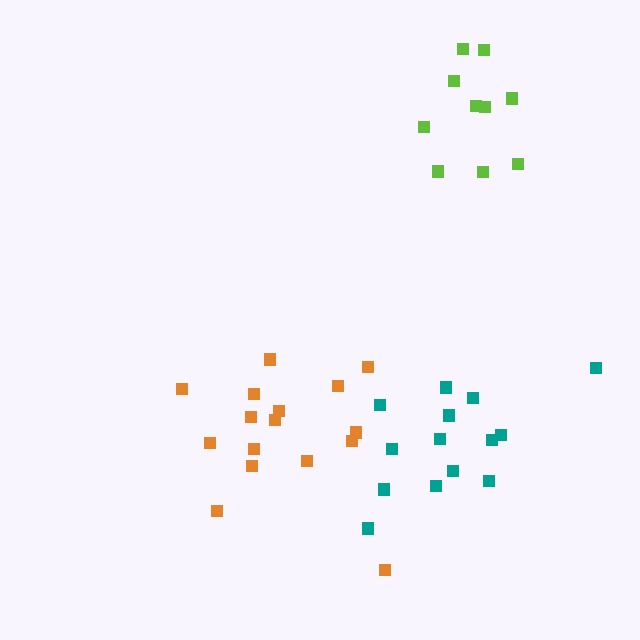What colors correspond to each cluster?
The clusters are colored: orange, lime, teal.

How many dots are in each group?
Group 1: 16 dots, Group 2: 10 dots, Group 3: 14 dots (40 total).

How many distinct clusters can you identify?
There are 3 distinct clusters.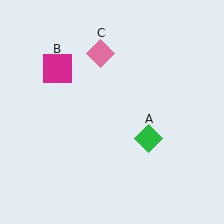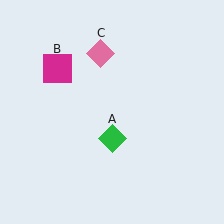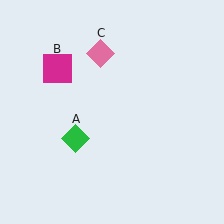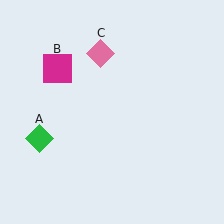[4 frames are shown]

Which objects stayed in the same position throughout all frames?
Magenta square (object B) and pink diamond (object C) remained stationary.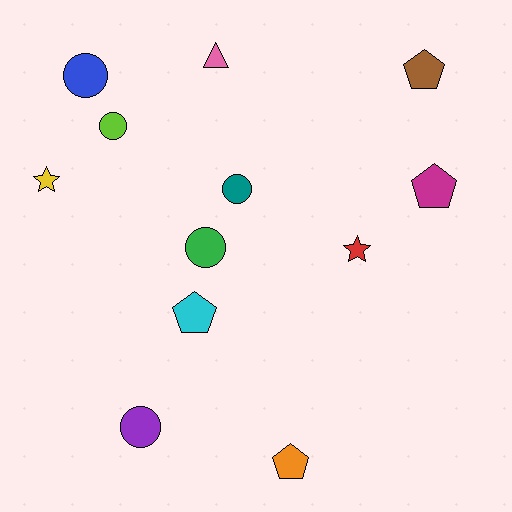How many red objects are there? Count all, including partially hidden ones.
There is 1 red object.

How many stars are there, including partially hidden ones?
There are 2 stars.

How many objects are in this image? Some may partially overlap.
There are 12 objects.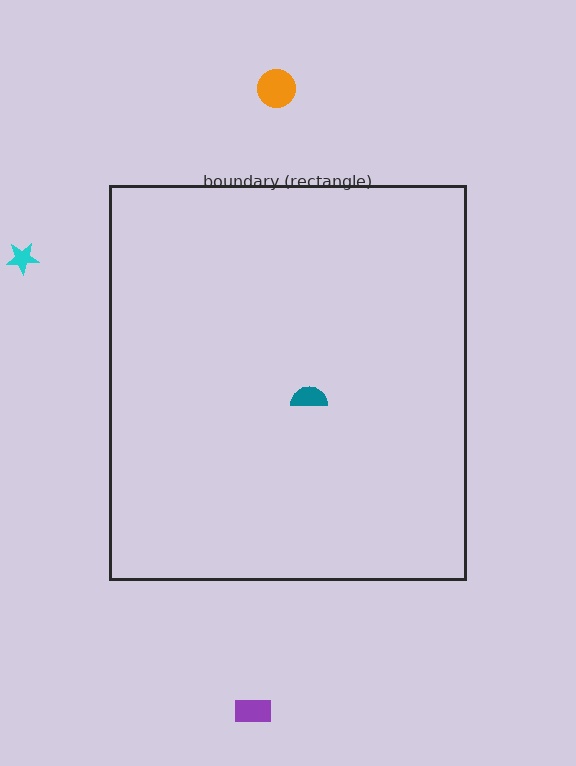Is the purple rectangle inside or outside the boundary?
Outside.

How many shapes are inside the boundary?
1 inside, 3 outside.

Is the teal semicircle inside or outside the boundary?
Inside.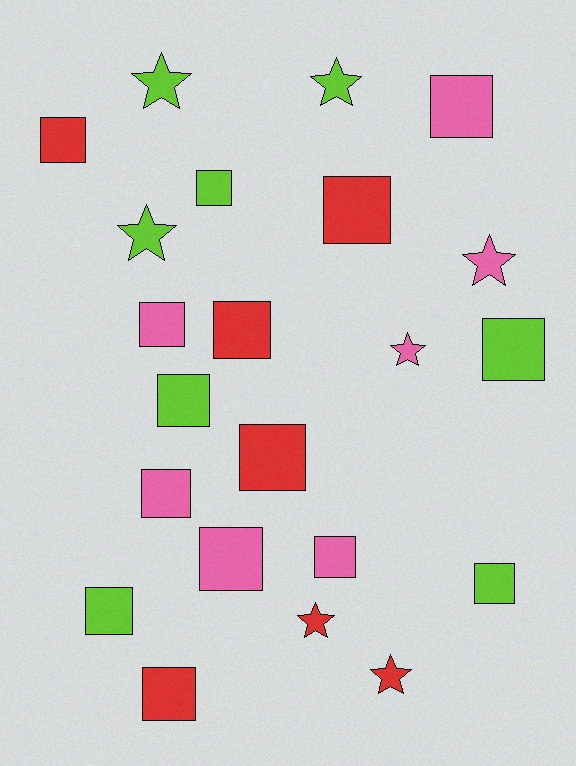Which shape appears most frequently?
Square, with 15 objects.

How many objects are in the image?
There are 22 objects.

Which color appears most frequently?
Lime, with 8 objects.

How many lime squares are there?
There are 5 lime squares.